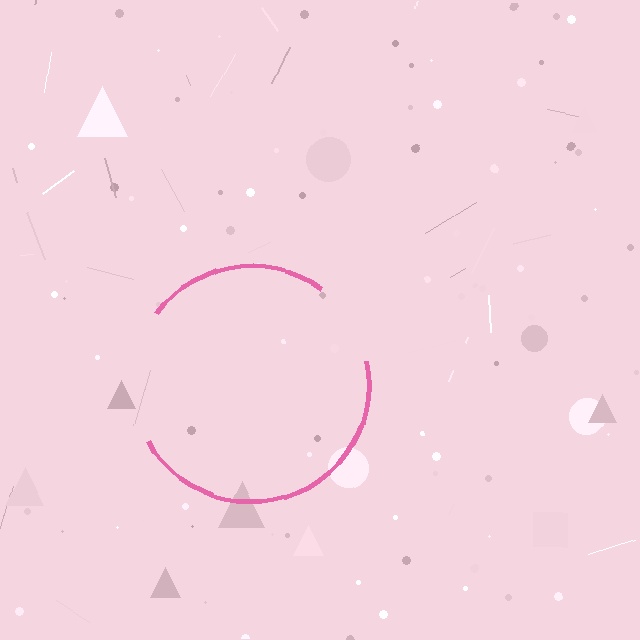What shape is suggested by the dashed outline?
The dashed outline suggests a circle.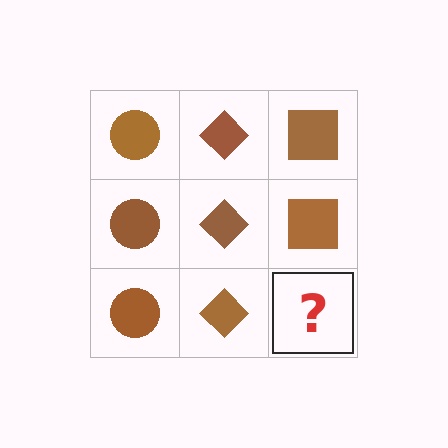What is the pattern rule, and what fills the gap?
The rule is that each column has a consistent shape. The gap should be filled with a brown square.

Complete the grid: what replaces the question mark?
The question mark should be replaced with a brown square.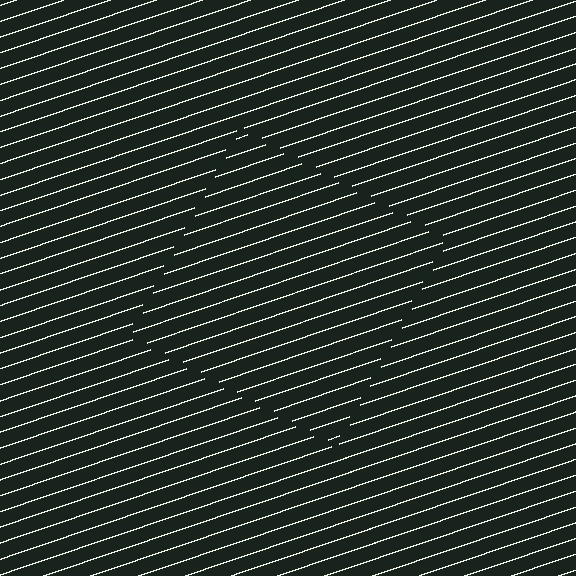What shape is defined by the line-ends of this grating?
An illusory square. The interior of the shape contains the same grating, shifted by half a period — the contour is defined by the phase discontinuity where line-ends from the inner and outer gratings abut.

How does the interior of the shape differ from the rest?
The interior of the shape contains the same grating, shifted by half a period — the contour is defined by the phase discontinuity where line-ends from the inner and outer gratings abut.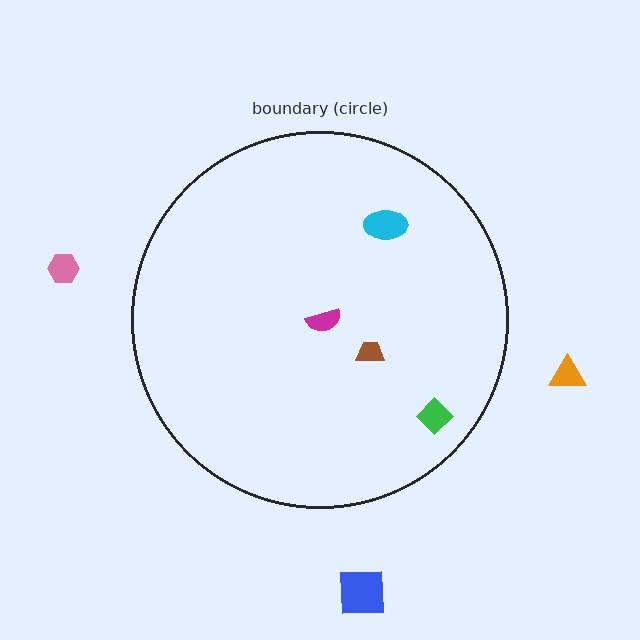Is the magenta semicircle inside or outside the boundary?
Inside.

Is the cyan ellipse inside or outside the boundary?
Inside.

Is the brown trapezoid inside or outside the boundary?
Inside.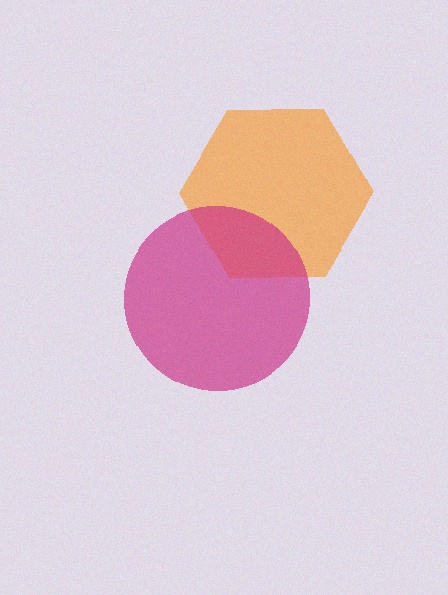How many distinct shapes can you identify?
There are 2 distinct shapes: an orange hexagon, a magenta circle.